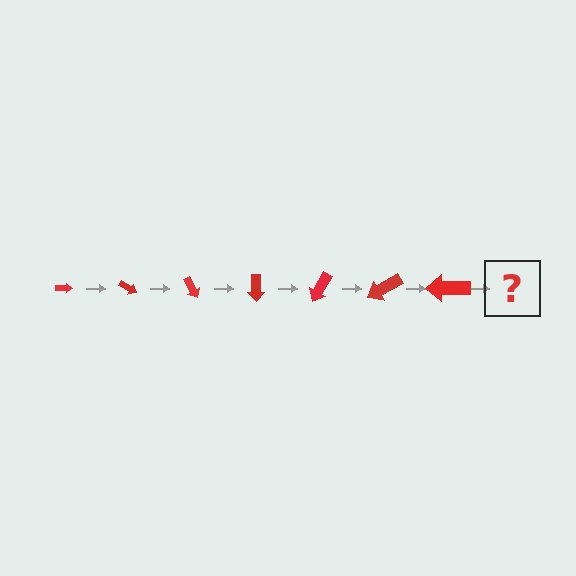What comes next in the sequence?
The next element should be an arrow, larger than the previous one and rotated 210 degrees from the start.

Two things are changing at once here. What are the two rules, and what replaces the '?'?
The two rules are that the arrow grows larger each step and it rotates 30 degrees each step. The '?' should be an arrow, larger than the previous one and rotated 210 degrees from the start.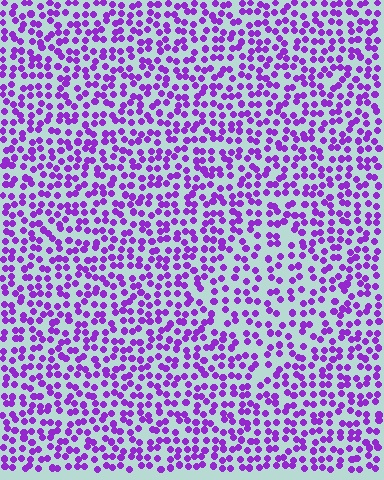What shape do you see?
I see a diamond.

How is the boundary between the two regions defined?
The boundary is defined by a change in element density (approximately 1.5x ratio). All elements are the same color, size, and shape.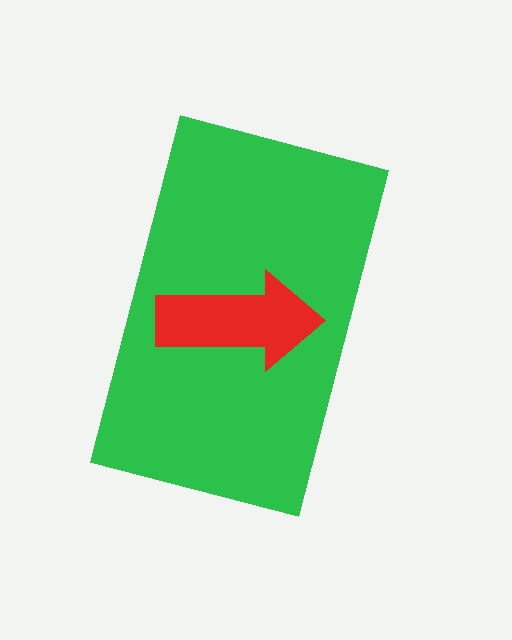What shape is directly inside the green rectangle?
The red arrow.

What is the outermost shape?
The green rectangle.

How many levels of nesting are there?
2.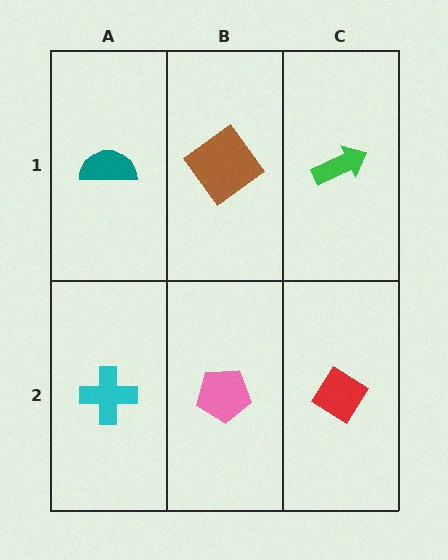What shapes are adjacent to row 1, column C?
A red diamond (row 2, column C), a brown diamond (row 1, column B).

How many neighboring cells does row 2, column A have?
2.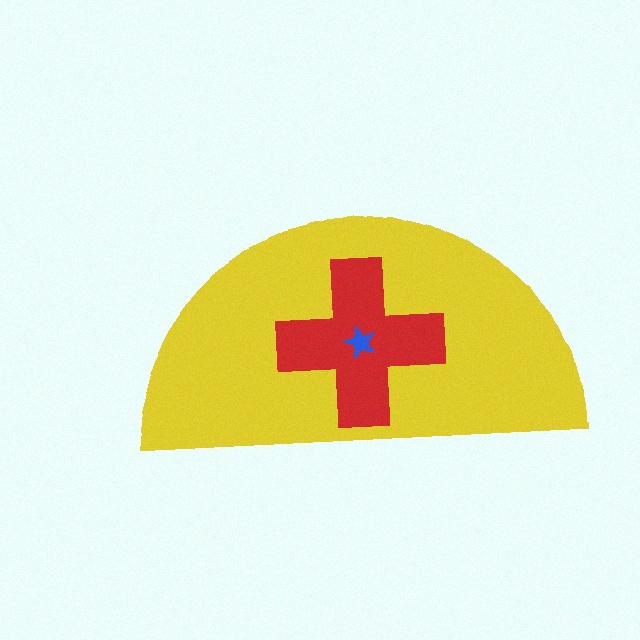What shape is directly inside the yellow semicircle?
The red cross.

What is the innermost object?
The blue star.